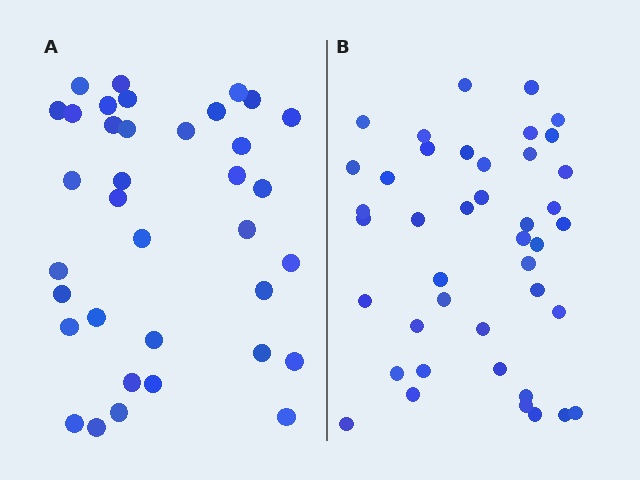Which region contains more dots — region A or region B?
Region B (the right region) has more dots.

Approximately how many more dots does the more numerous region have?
Region B has about 6 more dots than region A.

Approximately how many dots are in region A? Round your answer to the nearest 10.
About 40 dots. (The exact count is 36, which rounds to 40.)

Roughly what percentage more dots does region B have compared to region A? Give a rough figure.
About 15% more.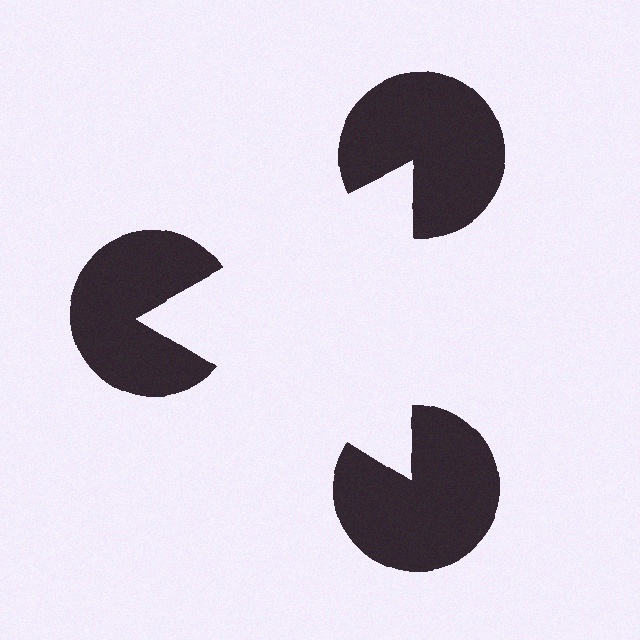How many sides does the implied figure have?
3 sides.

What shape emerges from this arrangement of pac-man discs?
An illusory triangle — its edges are inferred from the aligned wedge cuts in the pac-man discs, not physically drawn.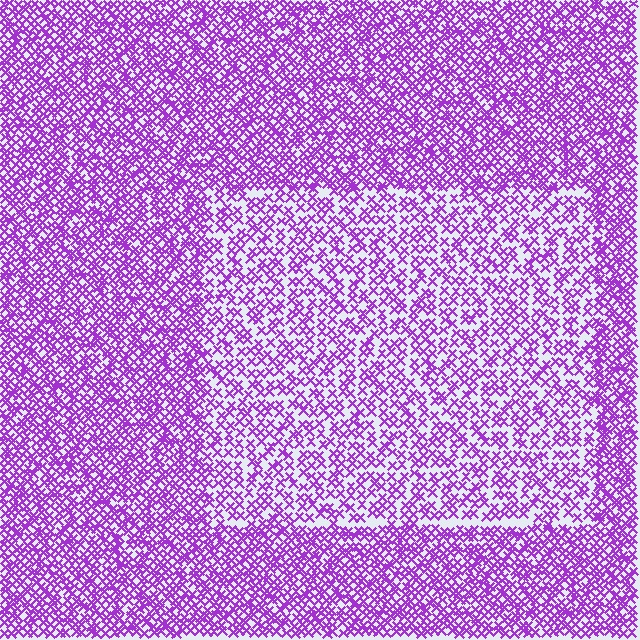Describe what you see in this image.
The image contains small purple elements arranged at two different densities. A rectangle-shaped region is visible where the elements are less densely packed than the surrounding area.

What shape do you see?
I see a rectangle.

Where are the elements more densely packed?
The elements are more densely packed outside the rectangle boundary.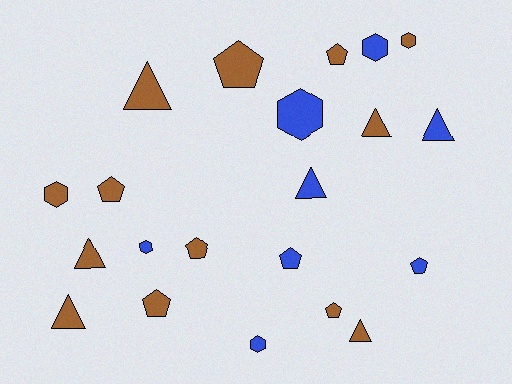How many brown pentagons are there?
There are 6 brown pentagons.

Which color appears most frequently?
Brown, with 13 objects.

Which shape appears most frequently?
Pentagon, with 8 objects.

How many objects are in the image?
There are 21 objects.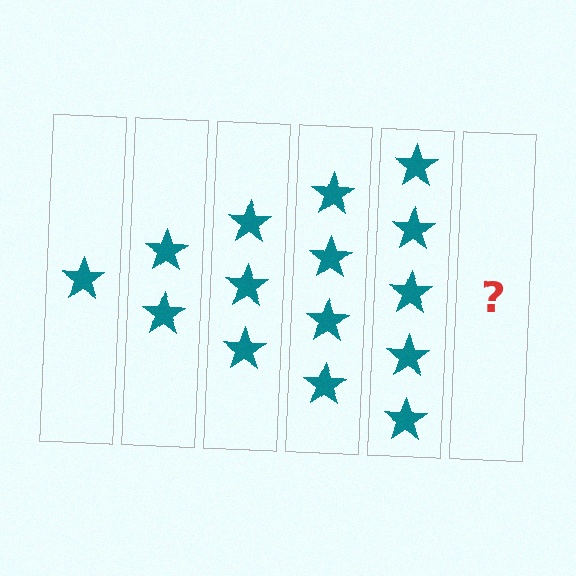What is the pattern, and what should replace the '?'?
The pattern is that each step adds one more star. The '?' should be 6 stars.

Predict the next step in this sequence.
The next step is 6 stars.